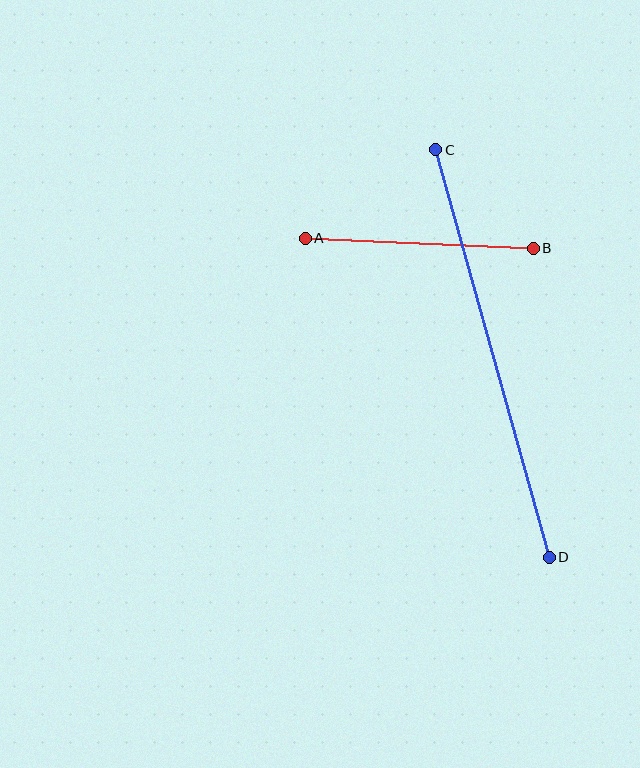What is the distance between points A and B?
The distance is approximately 228 pixels.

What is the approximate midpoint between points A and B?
The midpoint is at approximately (419, 243) pixels.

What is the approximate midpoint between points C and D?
The midpoint is at approximately (493, 354) pixels.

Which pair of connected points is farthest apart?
Points C and D are farthest apart.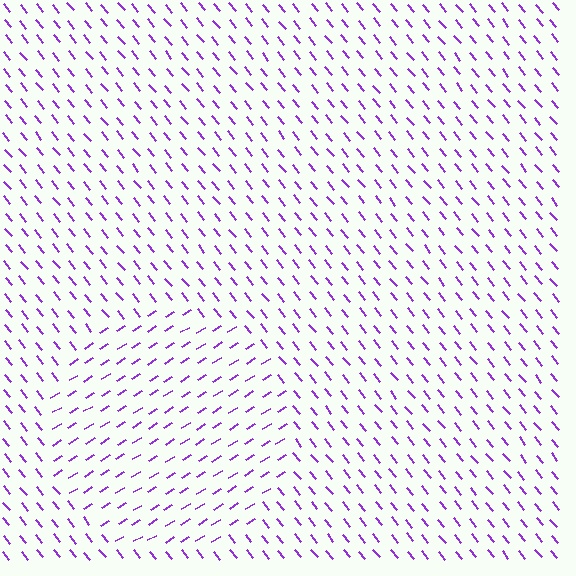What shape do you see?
I see a circle.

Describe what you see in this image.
The image is filled with small purple line segments. A circle region in the image has lines oriented differently from the surrounding lines, creating a visible texture boundary.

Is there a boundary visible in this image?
Yes, there is a texture boundary formed by a change in line orientation.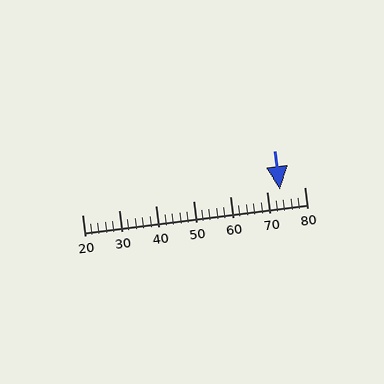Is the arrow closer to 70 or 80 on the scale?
The arrow is closer to 70.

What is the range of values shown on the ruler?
The ruler shows values from 20 to 80.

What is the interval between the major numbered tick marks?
The major tick marks are spaced 10 units apart.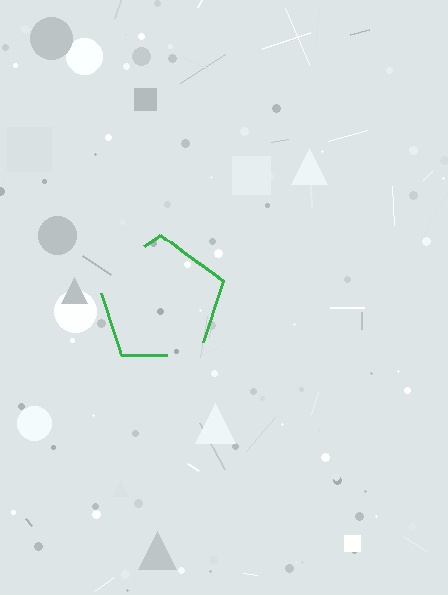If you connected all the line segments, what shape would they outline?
They would outline a pentagon.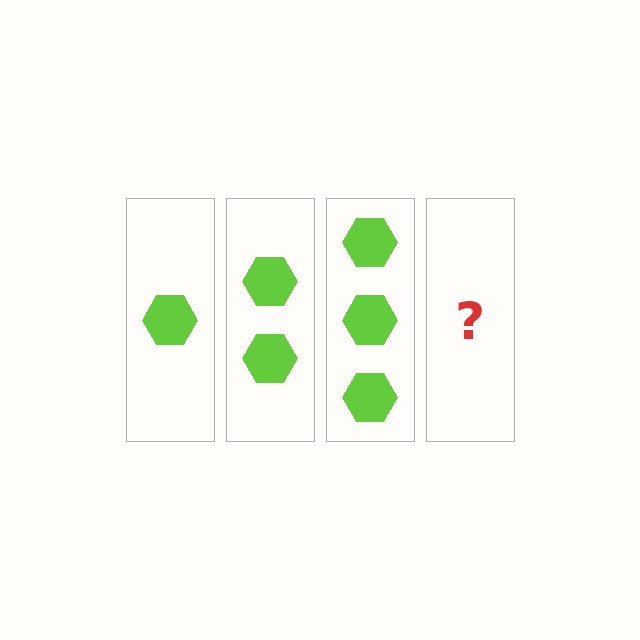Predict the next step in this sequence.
The next step is 4 hexagons.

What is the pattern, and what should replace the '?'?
The pattern is that each step adds one more hexagon. The '?' should be 4 hexagons.